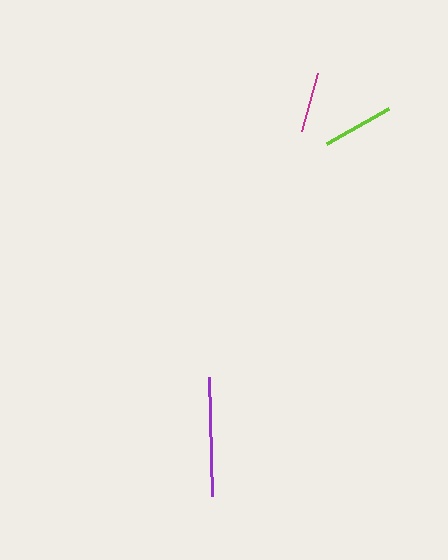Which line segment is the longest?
The purple line is the longest at approximately 119 pixels.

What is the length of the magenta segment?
The magenta segment is approximately 60 pixels long.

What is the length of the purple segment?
The purple segment is approximately 119 pixels long.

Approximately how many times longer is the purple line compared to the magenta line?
The purple line is approximately 2.0 times the length of the magenta line.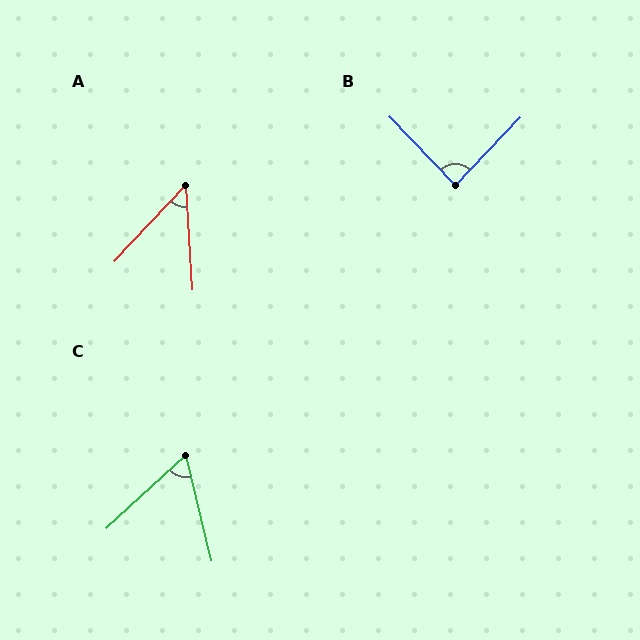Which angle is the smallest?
A, at approximately 46 degrees.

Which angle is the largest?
B, at approximately 87 degrees.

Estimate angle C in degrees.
Approximately 61 degrees.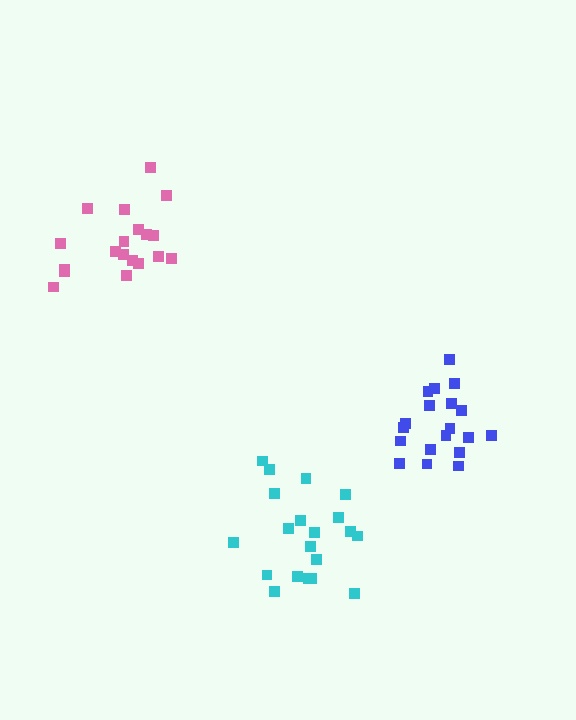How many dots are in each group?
Group 1: 20 dots, Group 2: 19 dots, Group 3: 19 dots (58 total).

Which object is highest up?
The pink cluster is topmost.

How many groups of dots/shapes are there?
There are 3 groups.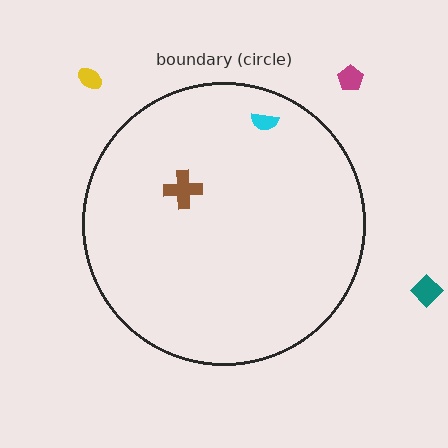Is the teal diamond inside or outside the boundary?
Outside.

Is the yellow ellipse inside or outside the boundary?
Outside.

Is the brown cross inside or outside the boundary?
Inside.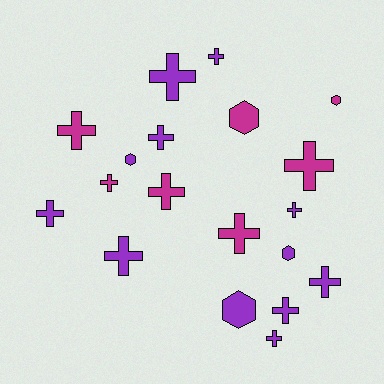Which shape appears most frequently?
Cross, with 14 objects.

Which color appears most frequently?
Purple, with 12 objects.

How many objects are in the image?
There are 19 objects.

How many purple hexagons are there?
There are 3 purple hexagons.